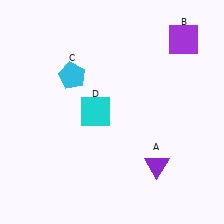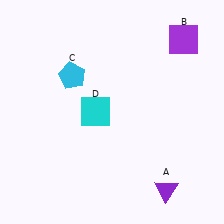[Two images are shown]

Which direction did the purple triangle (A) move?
The purple triangle (A) moved down.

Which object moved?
The purple triangle (A) moved down.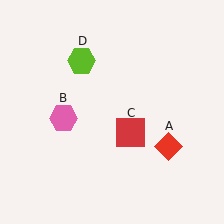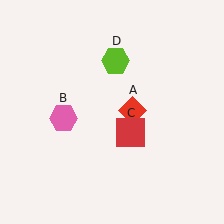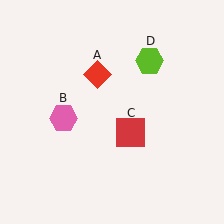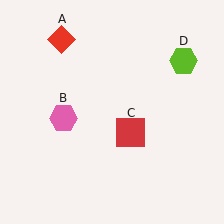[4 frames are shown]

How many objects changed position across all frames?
2 objects changed position: red diamond (object A), lime hexagon (object D).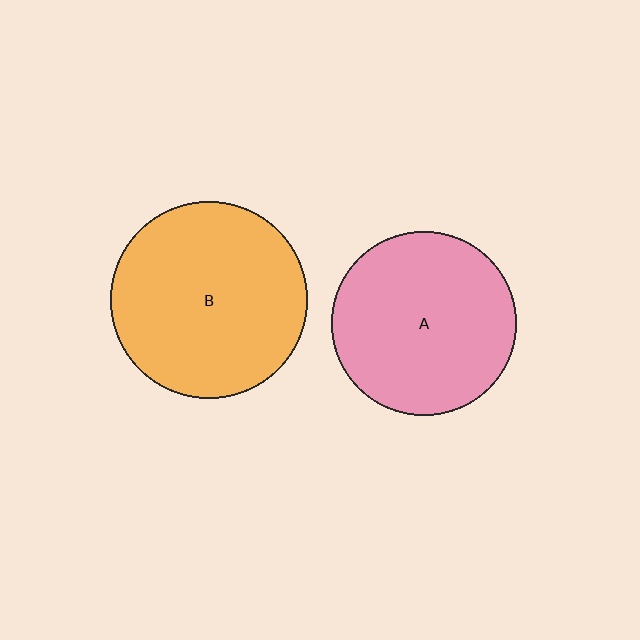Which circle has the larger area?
Circle B (orange).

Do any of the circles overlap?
No, none of the circles overlap.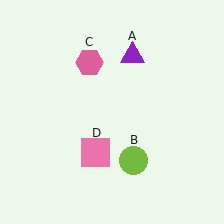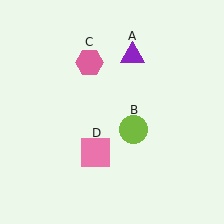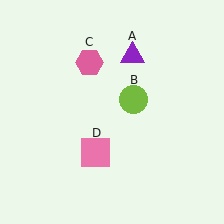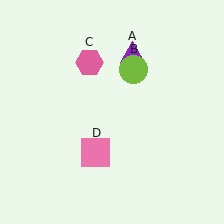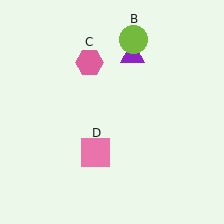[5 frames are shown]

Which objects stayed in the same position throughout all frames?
Purple triangle (object A) and pink hexagon (object C) and pink square (object D) remained stationary.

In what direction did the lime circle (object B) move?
The lime circle (object B) moved up.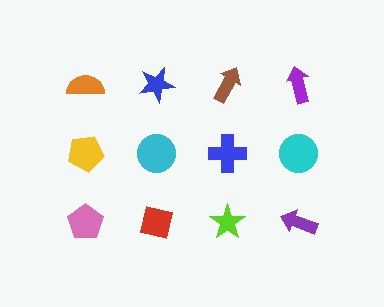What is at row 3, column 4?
A purple arrow.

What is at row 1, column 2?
A blue star.